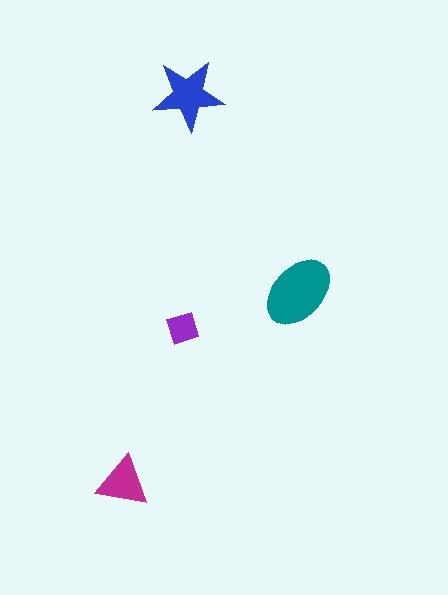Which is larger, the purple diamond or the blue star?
The blue star.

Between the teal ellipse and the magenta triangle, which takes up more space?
The teal ellipse.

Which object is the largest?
The teal ellipse.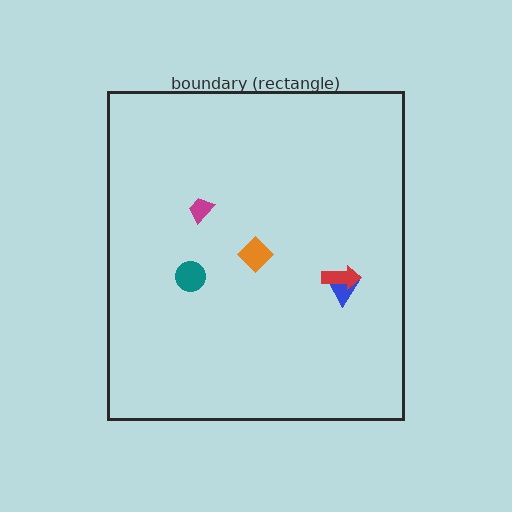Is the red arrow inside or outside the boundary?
Inside.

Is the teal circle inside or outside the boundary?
Inside.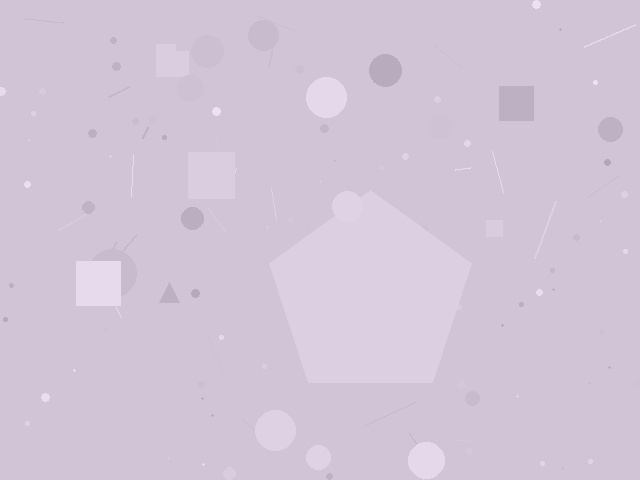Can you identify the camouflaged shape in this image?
The camouflaged shape is a pentagon.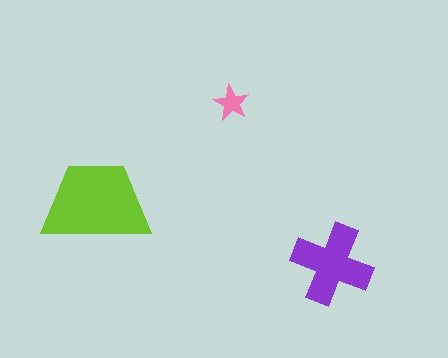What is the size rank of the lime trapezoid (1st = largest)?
1st.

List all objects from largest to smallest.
The lime trapezoid, the purple cross, the pink star.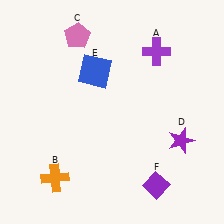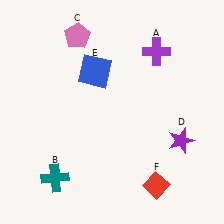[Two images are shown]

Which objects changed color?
B changed from orange to teal. F changed from purple to red.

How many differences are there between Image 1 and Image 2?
There are 2 differences between the two images.